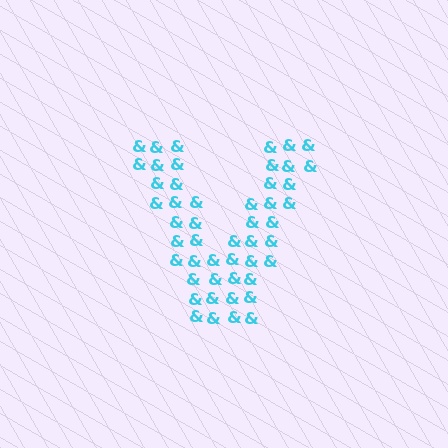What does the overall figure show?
The overall figure shows the letter V.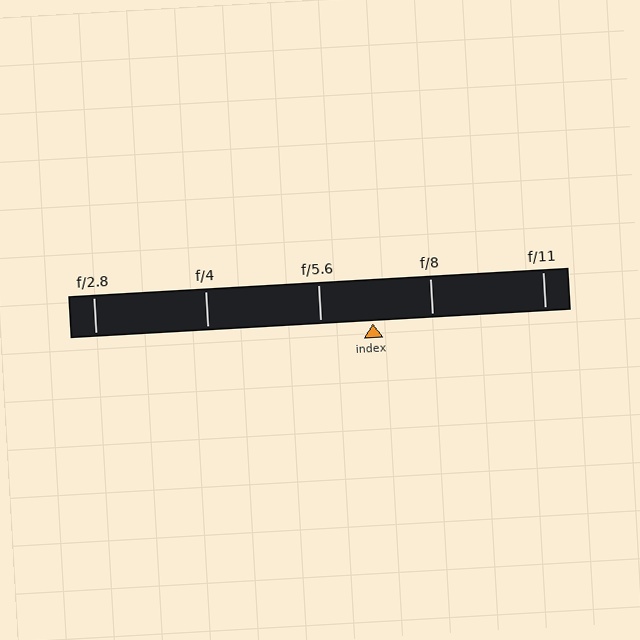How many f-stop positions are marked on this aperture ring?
There are 5 f-stop positions marked.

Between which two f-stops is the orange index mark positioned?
The index mark is between f/5.6 and f/8.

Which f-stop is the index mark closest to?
The index mark is closest to f/5.6.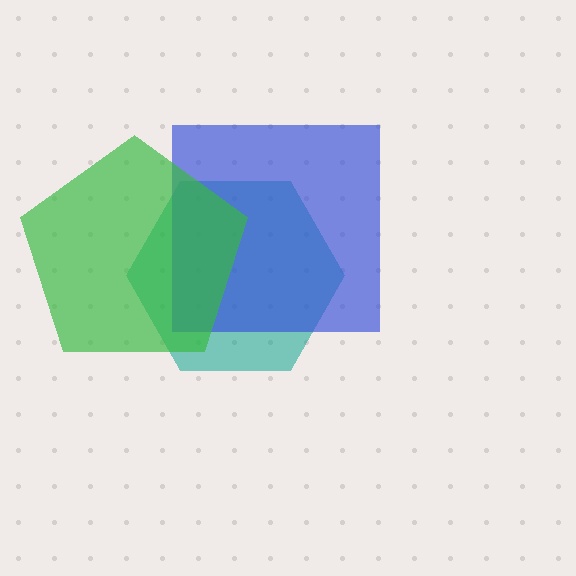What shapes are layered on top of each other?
The layered shapes are: a teal hexagon, a blue square, a green pentagon.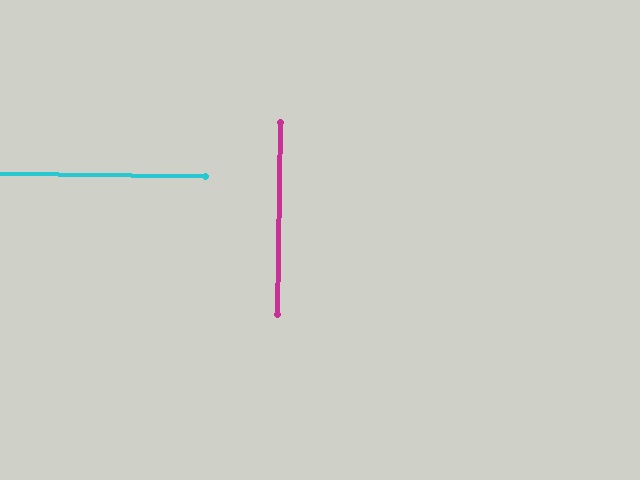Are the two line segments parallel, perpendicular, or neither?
Perpendicular — they meet at approximately 90°.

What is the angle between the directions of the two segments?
Approximately 90 degrees.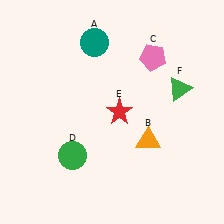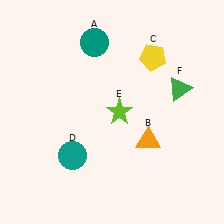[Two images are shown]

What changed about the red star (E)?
In Image 1, E is red. In Image 2, it changed to lime.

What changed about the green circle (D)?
In Image 1, D is green. In Image 2, it changed to teal.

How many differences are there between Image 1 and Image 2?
There are 3 differences between the two images.